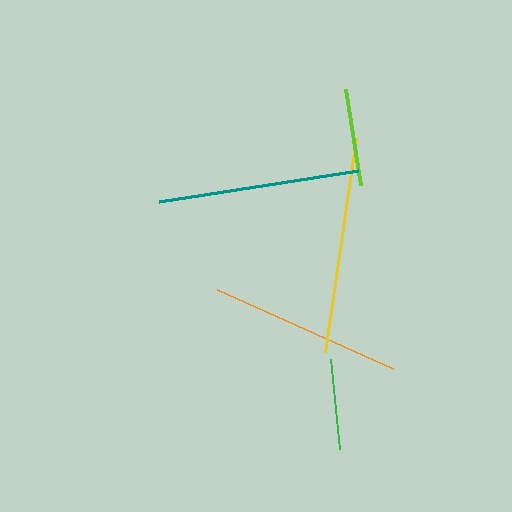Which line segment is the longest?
The yellow line is the longest at approximately 216 pixels.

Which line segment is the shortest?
The green line is the shortest at approximately 91 pixels.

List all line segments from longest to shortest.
From longest to shortest: yellow, teal, orange, lime, green.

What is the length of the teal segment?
The teal segment is approximately 201 pixels long.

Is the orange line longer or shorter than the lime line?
The orange line is longer than the lime line.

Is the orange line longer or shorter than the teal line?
The teal line is longer than the orange line.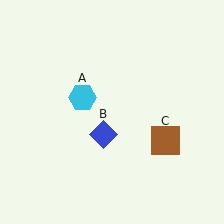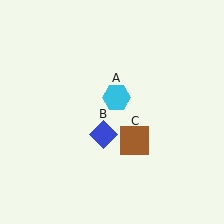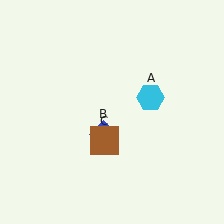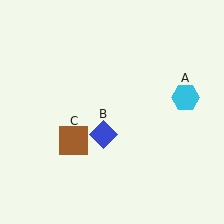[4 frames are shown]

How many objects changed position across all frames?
2 objects changed position: cyan hexagon (object A), brown square (object C).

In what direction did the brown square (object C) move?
The brown square (object C) moved left.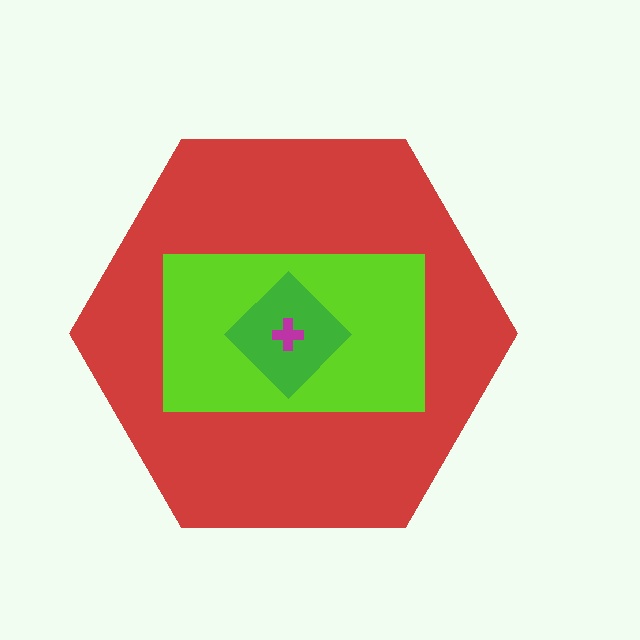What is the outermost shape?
The red hexagon.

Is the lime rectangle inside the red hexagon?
Yes.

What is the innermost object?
The magenta cross.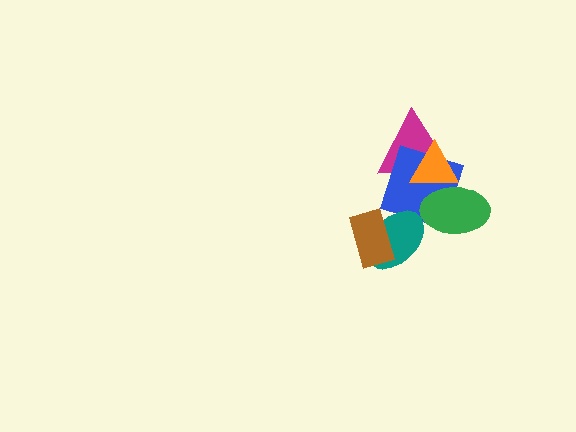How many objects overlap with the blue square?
4 objects overlap with the blue square.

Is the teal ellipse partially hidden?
Yes, it is partially covered by another shape.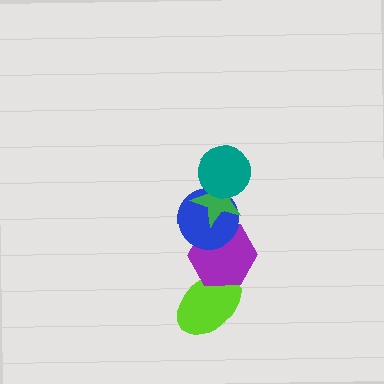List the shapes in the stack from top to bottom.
From top to bottom: the teal circle, the green star, the blue circle, the purple hexagon, the lime ellipse.